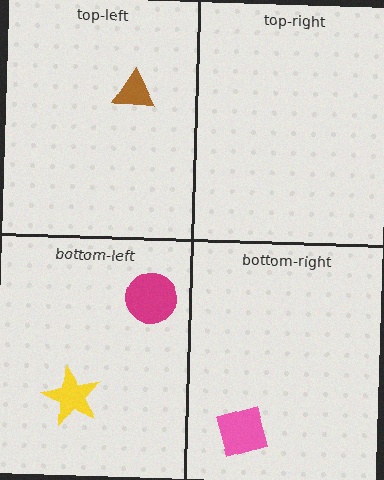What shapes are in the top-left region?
The brown triangle.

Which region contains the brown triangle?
The top-left region.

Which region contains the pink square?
The bottom-right region.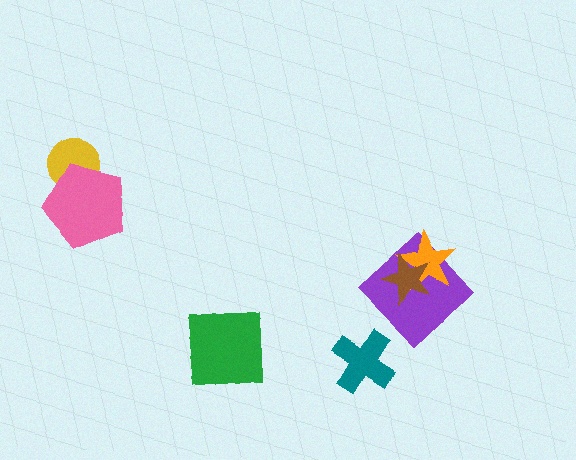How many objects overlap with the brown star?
2 objects overlap with the brown star.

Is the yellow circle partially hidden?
Yes, it is partially covered by another shape.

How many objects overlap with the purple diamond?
2 objects overlap with the purple diamond.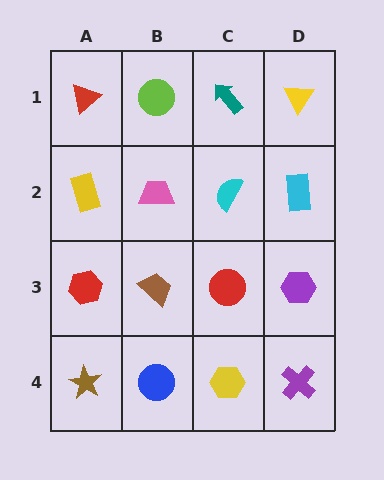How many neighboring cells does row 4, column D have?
2.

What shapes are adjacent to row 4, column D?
A purple hexagon (row 3, column D), a yellow hexagon (row 4, column C).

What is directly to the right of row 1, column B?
A teal arrow.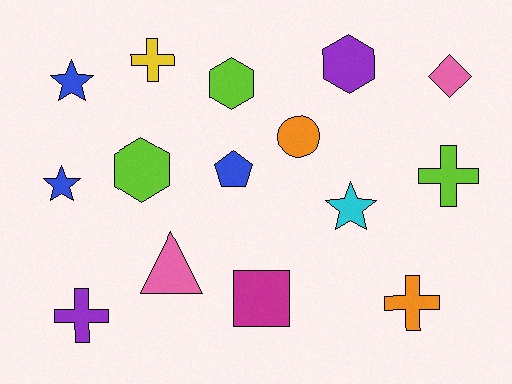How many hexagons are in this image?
There are 3 hexagons.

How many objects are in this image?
There are 15 objects.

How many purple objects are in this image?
There are 2 purple objects.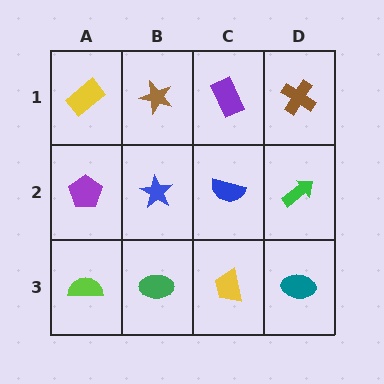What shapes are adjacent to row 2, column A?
A yellow rectangle (row 1, column A), a lime semicircle (row 3, column A), a blue star (row 2, column B).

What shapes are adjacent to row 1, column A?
A purple pentagon (row 2, column A), a brown star (row 1, column B).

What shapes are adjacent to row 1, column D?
A green arrow (row 2, column D), a purple rectangle (row 1, column C).